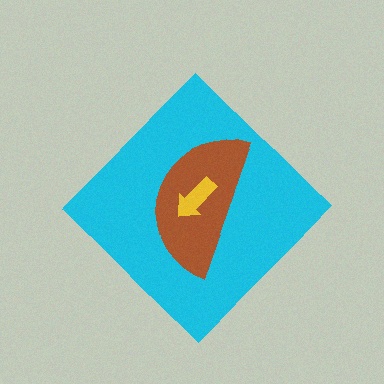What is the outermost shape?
The cyan diamond.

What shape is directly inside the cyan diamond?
The brown semicircle.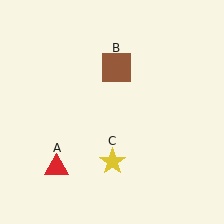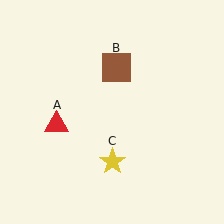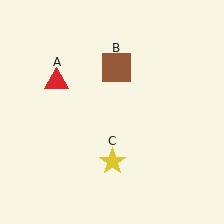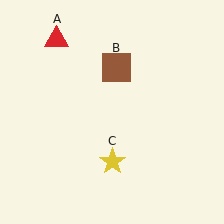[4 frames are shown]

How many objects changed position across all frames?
1 object changed position: red triangle (object A).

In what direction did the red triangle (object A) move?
The red triangle (object A) moved up.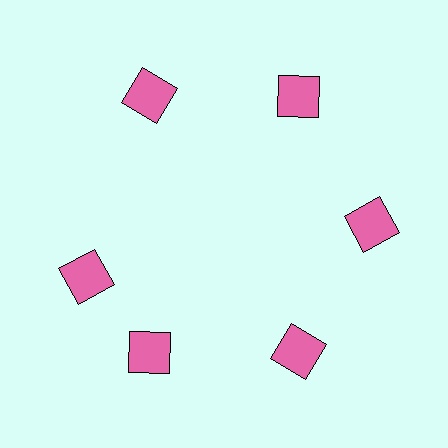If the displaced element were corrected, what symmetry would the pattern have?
It would have 6-fold rotational symmetry — the pattern would map onto itself every 60 degrees.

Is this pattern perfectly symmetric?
No. The 6 pink squares are arranged in a ring, but one element near the 9 o'clock position is rotated out of alignment along the ring, breaking the 6-fold rotational symmetry.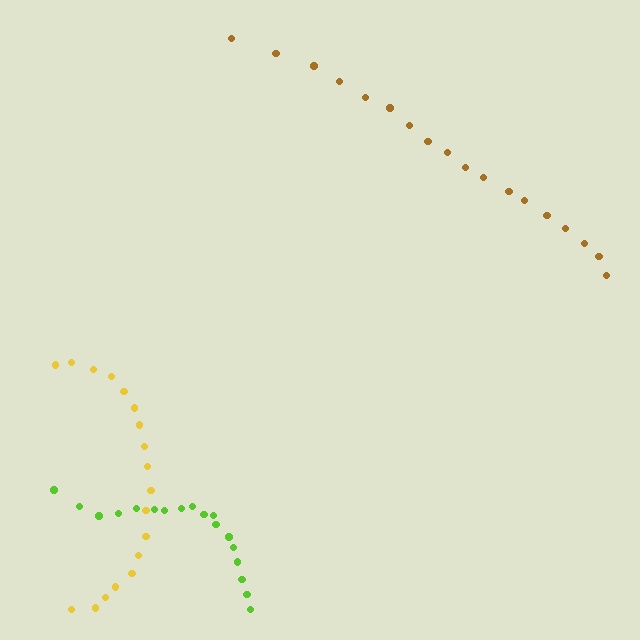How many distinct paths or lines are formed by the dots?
There are 3 distinct paths.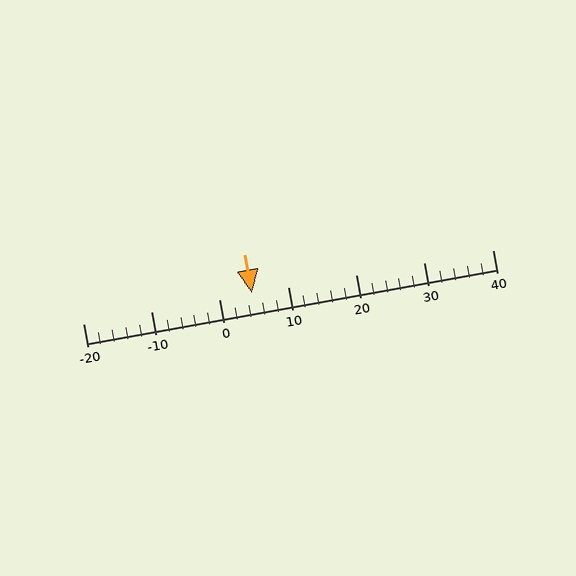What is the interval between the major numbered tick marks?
The major tick marks are spaced 10 units apart.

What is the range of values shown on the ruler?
The ruler shows values from -20 to 40.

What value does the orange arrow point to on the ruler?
The orange arrow points to approximately 5.